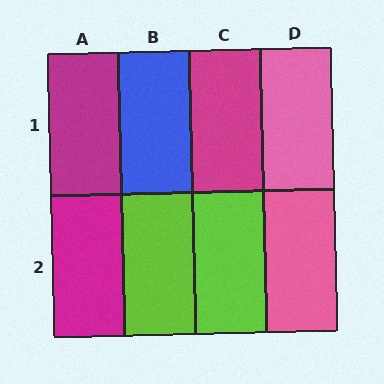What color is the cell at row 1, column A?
Magenta.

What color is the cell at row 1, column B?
Blue.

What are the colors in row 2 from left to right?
Magenta, lime, lime, pink.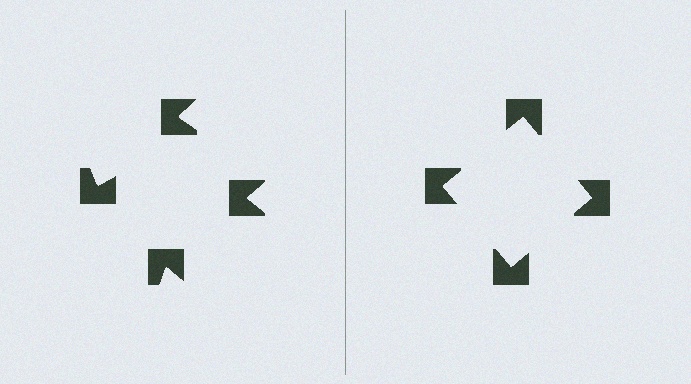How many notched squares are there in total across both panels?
8 — 4 on each side.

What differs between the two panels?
The notched squares are positioned identically on both sides; only the wedge orientations differ. On the right they align to a square; on the left they are misaligned.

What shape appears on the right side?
An illusory square.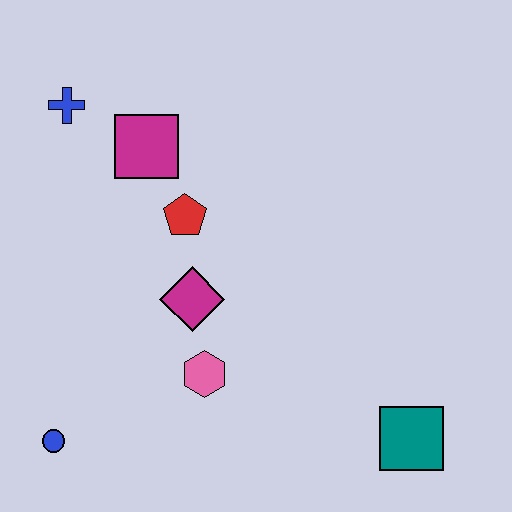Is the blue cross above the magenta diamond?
Yes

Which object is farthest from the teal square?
The blue cross is farthest from the teal square.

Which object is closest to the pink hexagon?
The magenta diamond is closest to the pink hexagon.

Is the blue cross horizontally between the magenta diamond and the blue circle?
Yes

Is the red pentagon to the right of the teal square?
No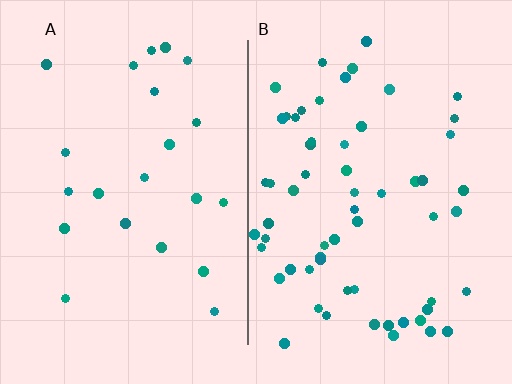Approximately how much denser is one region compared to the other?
Approximately 2.7× — region B over region A.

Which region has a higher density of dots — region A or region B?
B (the right).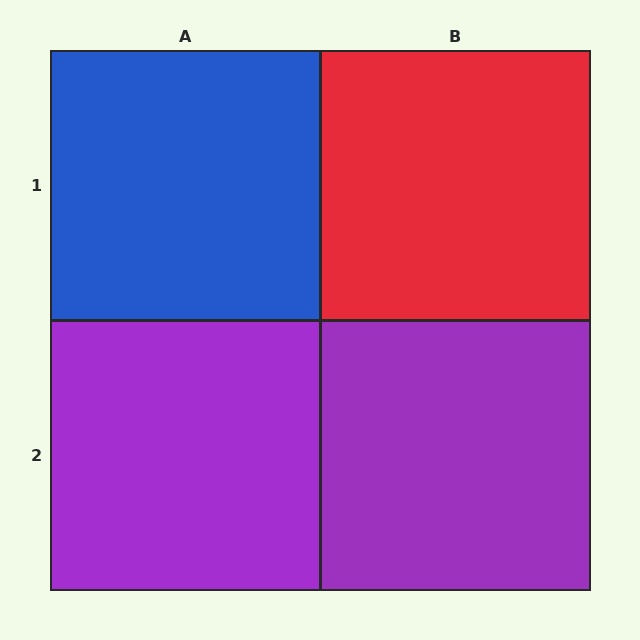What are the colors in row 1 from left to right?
Blue, red.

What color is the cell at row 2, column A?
Purple.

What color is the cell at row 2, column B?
Purple.